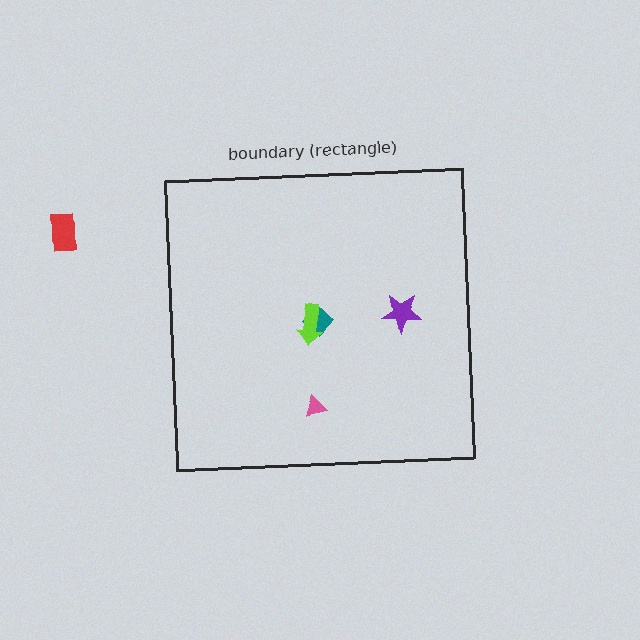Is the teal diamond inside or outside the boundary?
Inside.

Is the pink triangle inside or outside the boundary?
Inside.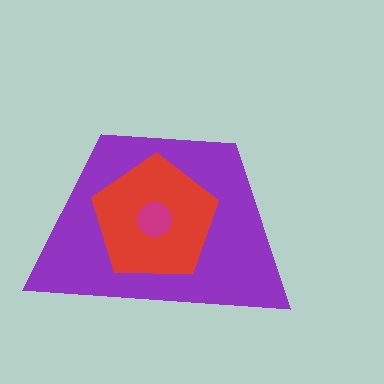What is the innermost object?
The magenta circle.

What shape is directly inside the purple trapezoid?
The red pentagon.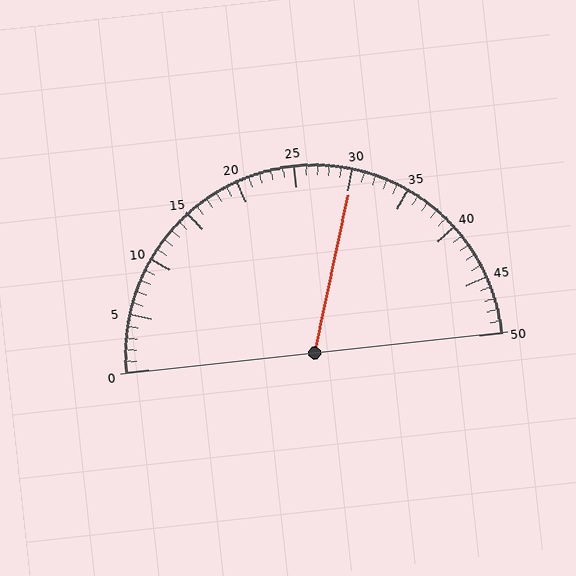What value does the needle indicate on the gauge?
The needle indicates approximately 30.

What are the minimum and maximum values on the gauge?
The gauge ranges from 0 to 50.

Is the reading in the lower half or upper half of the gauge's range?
The reading is in the upper half of the range (0 to 50).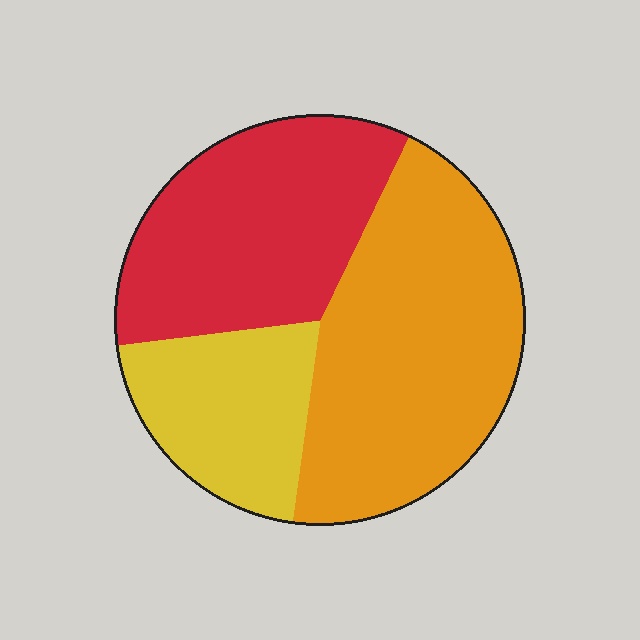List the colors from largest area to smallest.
From largest to smallest: orange, red, yellow.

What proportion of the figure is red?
Red covers 34% of the figure.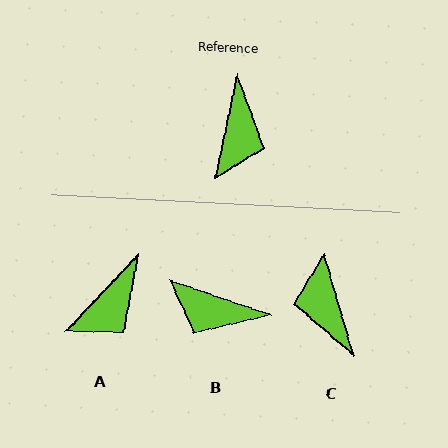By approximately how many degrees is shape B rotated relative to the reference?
Approximately 97 degrees clockwise.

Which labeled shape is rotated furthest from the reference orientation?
C, about 151 degrees away.